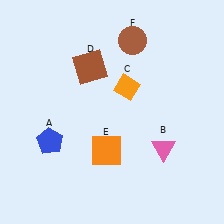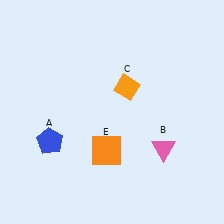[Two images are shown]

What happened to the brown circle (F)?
The brown circle (F) was removed in Image 2. It was in the top-right area of Image 1.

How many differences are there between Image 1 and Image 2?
There are 2 differences between the two images.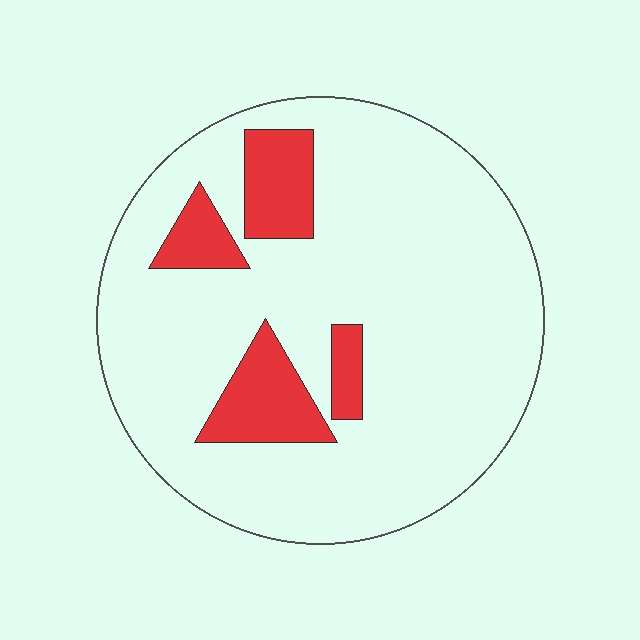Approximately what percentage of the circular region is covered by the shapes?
Approximately 15%.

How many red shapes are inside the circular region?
4.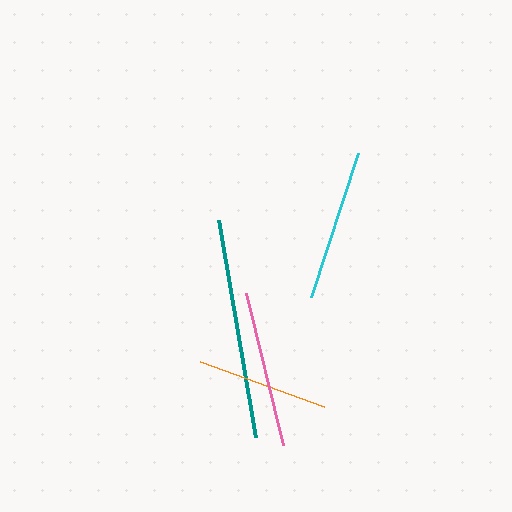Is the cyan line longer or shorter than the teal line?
The teal line is longer than the cyan line.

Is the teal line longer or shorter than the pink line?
The teal line is longer than the pink line.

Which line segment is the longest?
The teal line is the longest at approximately 219 pixels.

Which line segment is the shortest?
The orange line is the shortest at approximately 132 pixels.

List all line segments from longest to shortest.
From longest to shortest: teal, pink, cyan, orange.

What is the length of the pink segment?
The pink segment is approximately 156 pixels long.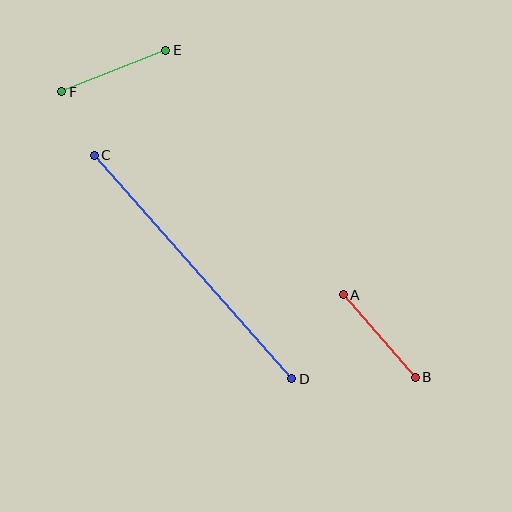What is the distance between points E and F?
The distance is approximately 111 pixels.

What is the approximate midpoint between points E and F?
The midpoint is at approximately (114, 71) pixels.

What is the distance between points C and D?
The distance is approximately 298 pixels.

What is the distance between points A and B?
The distance is approximately 110 pixels.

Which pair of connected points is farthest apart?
Points C and D are farthest apart.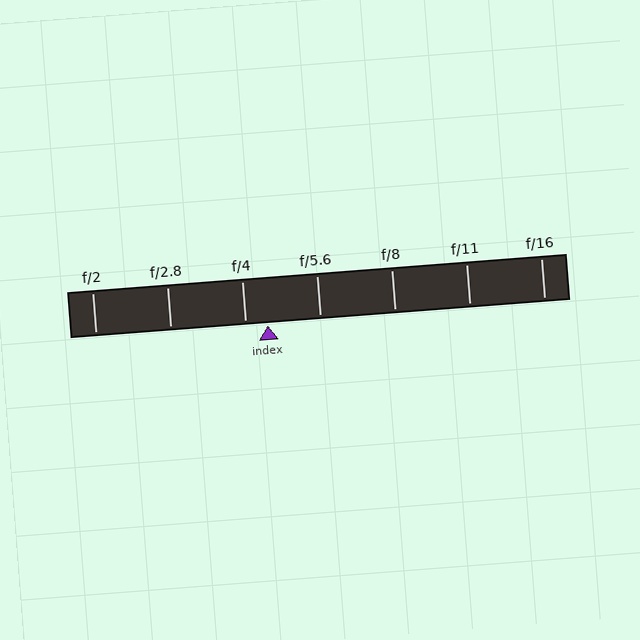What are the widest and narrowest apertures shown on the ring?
The widest aperture shown is f/2 and the narrowest is f/16.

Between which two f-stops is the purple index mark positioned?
The index mark is between f/4 and f/5.6.